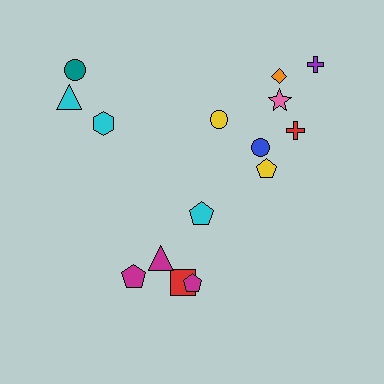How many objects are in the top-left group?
There are 3 objects.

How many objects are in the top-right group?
There are 7 objects.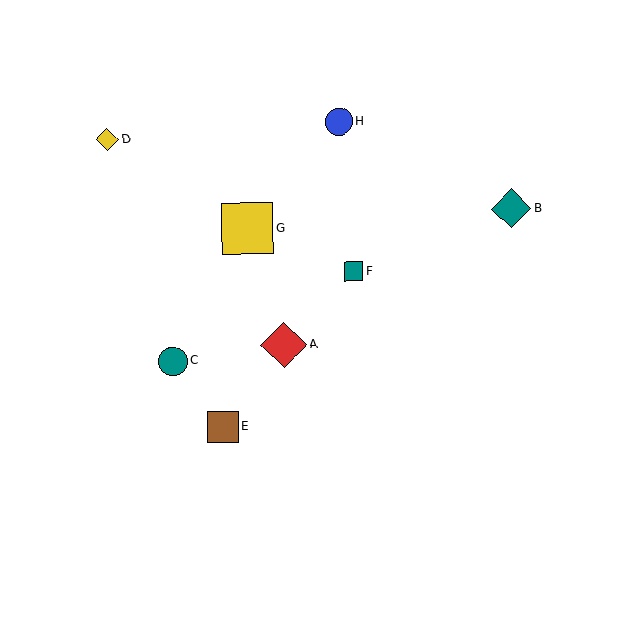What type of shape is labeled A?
Shape A is a red diamond.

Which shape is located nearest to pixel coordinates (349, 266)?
The teal square (labeled F) at (354, 271) is nearest to that location.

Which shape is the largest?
The yellow square (labeled G) is the largest.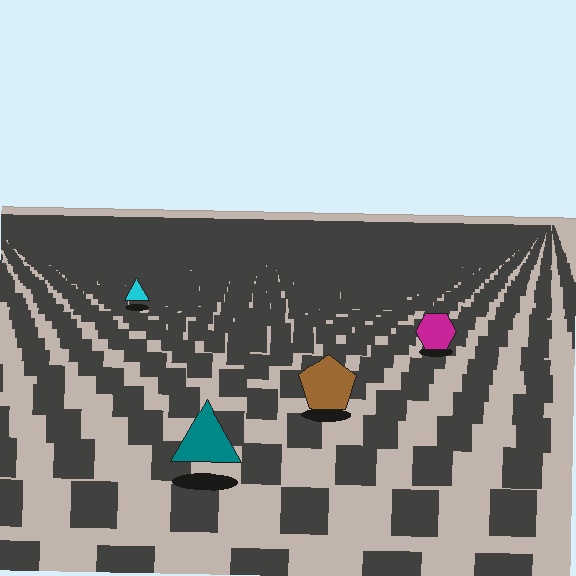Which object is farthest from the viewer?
The cyan triangle is farthest from the viewer. It appears smaller and the ground texture around it is denser.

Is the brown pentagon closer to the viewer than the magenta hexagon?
Yes. The brown pentagon is closer — you can tell from the texture gradient: the ground texture is coarser near it.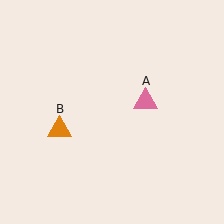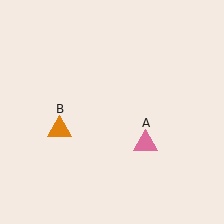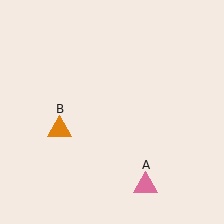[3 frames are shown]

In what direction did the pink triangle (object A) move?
The pink triangle (object A) moved down.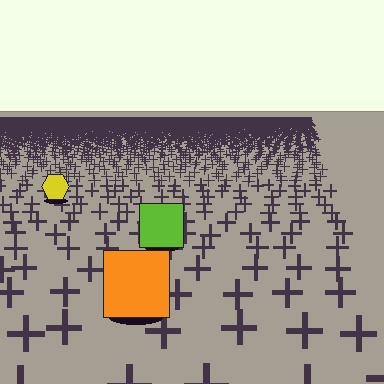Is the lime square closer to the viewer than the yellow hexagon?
Yes. The lime square is closer — you can tell from the texture gradient: the ground texture is coarser near it.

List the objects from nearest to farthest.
From nearest to farthest: the orange square, the lime square, the yellow hexagon.